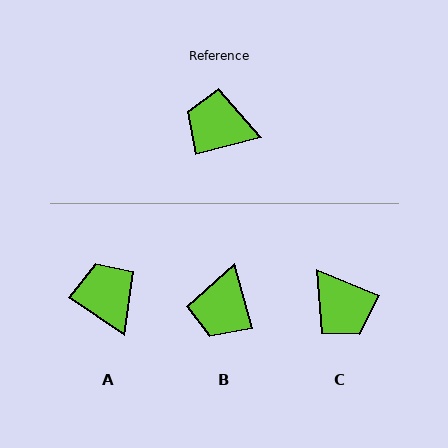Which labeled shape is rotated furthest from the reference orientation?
C, about 143 degrees away.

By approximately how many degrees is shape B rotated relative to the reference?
Approximately 91 degrees counter-clockwise.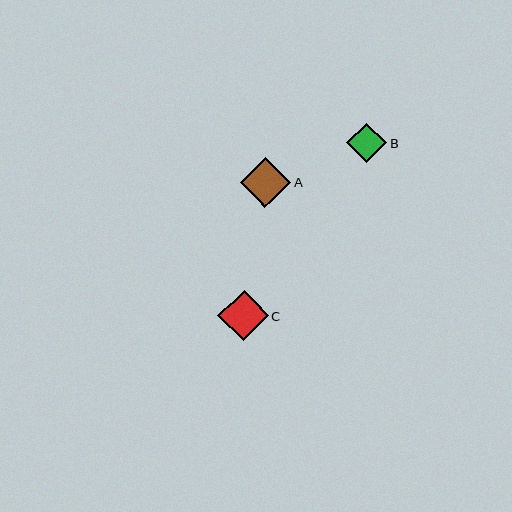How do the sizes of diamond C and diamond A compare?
Diamond C and diamond A are approximately the same size.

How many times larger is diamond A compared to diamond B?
Diamond A is approximately 1.3 times the size of diamond B.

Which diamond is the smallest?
Diamond B is the smallest with a size of approximately 40 pixels.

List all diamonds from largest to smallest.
From largest to smallest: C, A, B.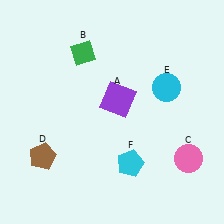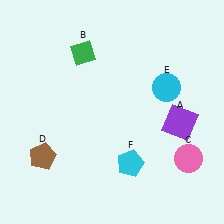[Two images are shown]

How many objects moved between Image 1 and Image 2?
1 object moved between the two images.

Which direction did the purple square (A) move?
The purple square (A) moved right.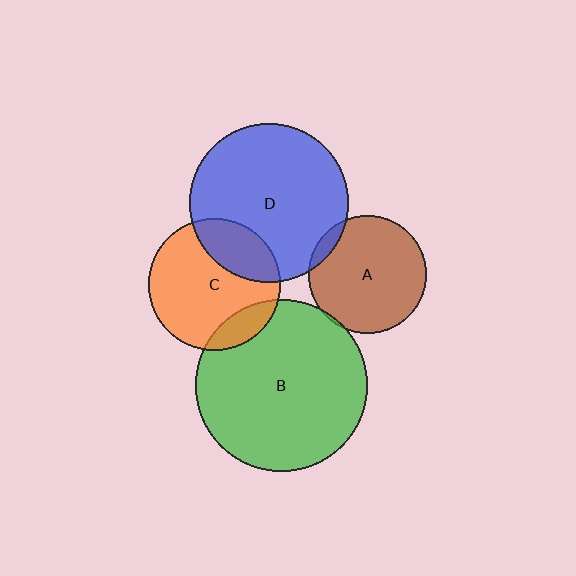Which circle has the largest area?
Circle B (green).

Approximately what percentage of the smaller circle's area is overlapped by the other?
Approximately 25%.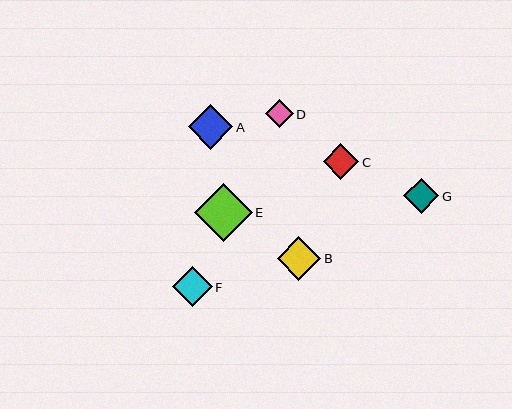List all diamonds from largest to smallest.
From largest to smallest: E, A, B, F, C, G, D.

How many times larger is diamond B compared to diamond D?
Diamond B is approximately 1.6 times the size of diamond D.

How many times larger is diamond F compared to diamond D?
Diamond F is approximately 1.4 times the size of diamond D.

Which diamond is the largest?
Diamond E is the largest with a size of approximately 58 pixels.